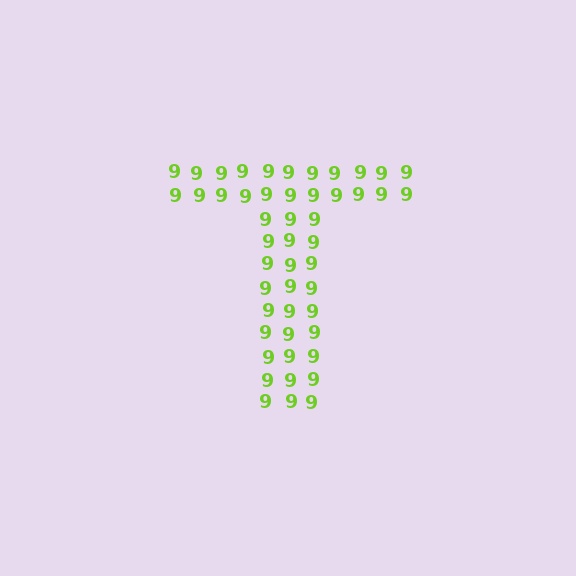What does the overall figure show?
The overall figure shows the letter T.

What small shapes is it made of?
It is made of small digit 9's.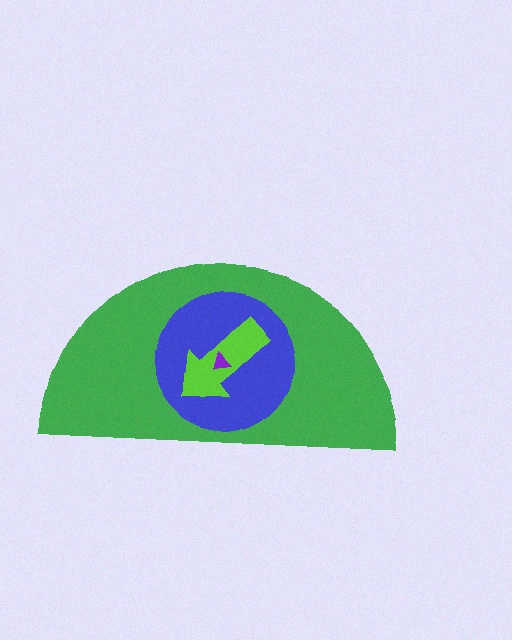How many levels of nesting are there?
4.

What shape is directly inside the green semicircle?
The blue circle.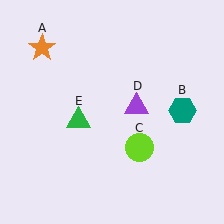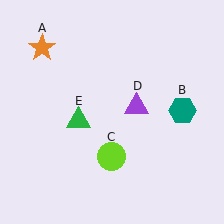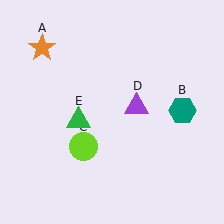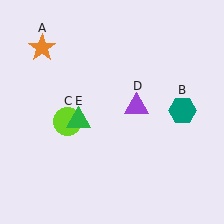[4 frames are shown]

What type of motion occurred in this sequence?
The lime circle (object C) rotated clockwise around the center of the scene.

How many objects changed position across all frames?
1 object changed position: lime circle (object C).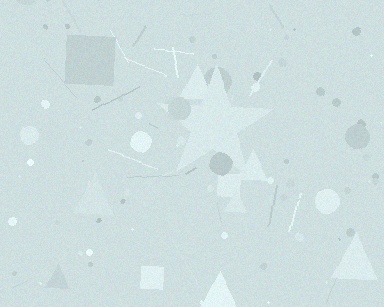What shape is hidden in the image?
A star is hidden in the image.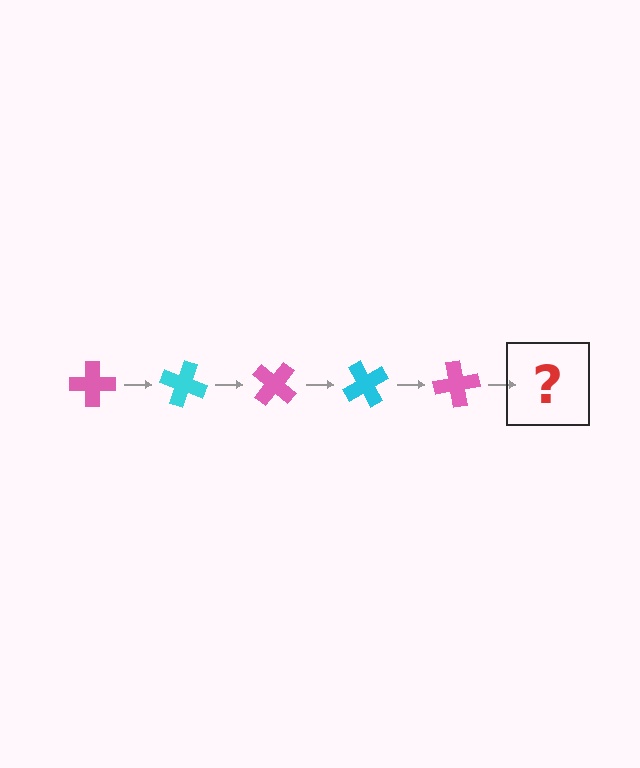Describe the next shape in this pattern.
It should be a cyan cross, rotated 100 degrees from the start.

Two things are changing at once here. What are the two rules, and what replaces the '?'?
The two rules are that it rotates 20 degrees each step and the color cycles through pink and cyan. The '?' should be a cyan cross, rotated 100 degrees from the start.